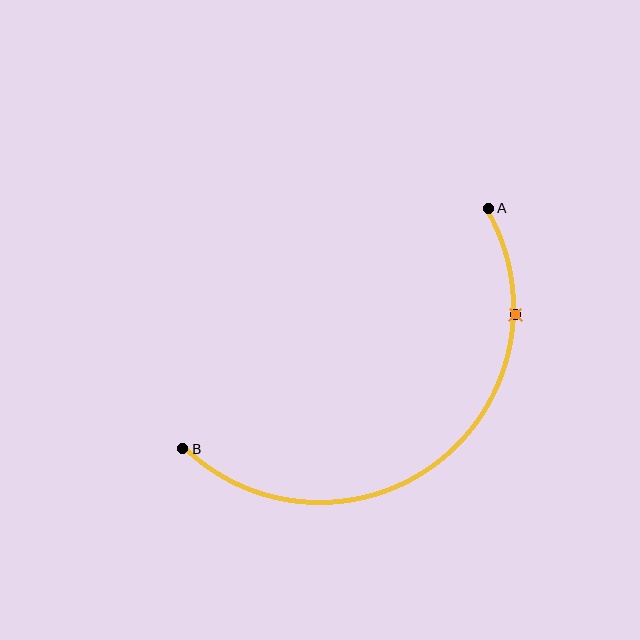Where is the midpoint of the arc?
The arc midpoint is the point on the curve farthest from the straight line joining A and B. It sits below and to the right of that line.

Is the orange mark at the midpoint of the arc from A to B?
No. The orange mark lies on the arc but is closer to endpoint A. The arc midpoint would be at the point on the curve equidistant along the arc from both A and B.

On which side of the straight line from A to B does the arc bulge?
The arc bulges below and to the right of the straight line connecting A and B.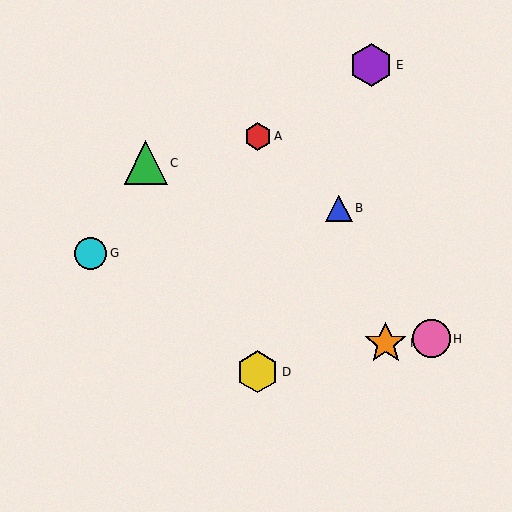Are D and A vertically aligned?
Yes, both are at x≈258.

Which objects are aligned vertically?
Objects A, D are aligned vertically.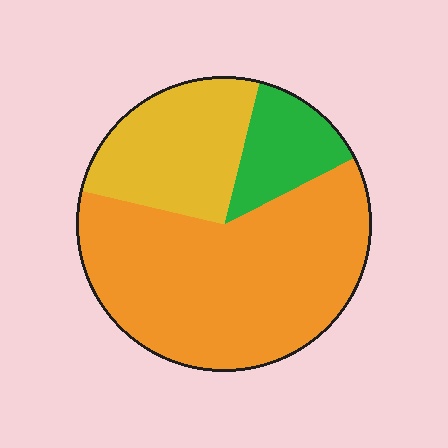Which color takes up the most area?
Orange, at roughly 60%.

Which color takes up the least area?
Green, at roughly 15%.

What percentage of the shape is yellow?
Yellow takes up between a quarter and a half of the shape.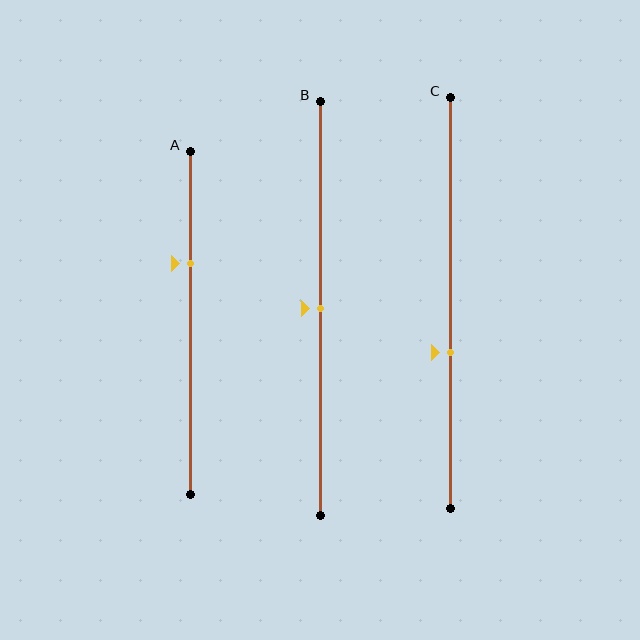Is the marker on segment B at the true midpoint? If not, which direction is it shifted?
Yes, the marker on segment B is at the true midpoint.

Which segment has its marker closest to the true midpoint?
Segment B has its marker closest to the true midpoint.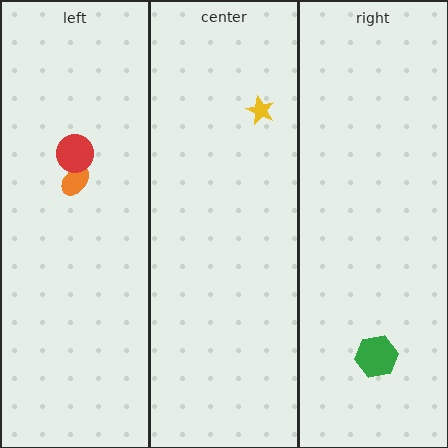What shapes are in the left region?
The orange ellipse, the red circle.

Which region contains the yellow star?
The center region.